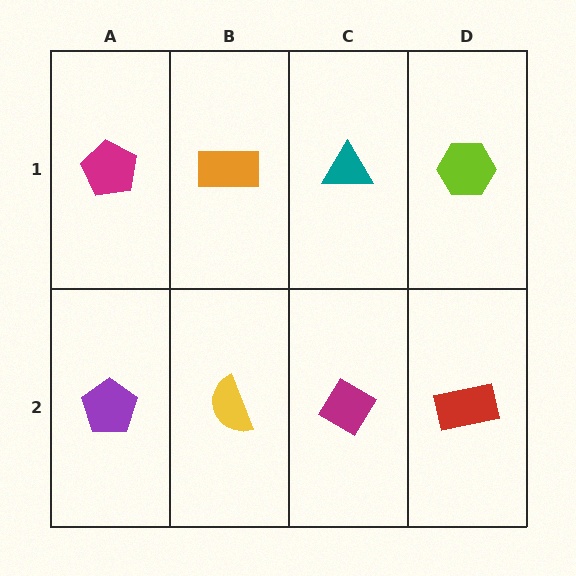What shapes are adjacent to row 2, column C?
A teal triangle (row 1, column C), a yellow semicircle (row 2, column B), a red rectangle (row 2, column D).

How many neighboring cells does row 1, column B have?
3.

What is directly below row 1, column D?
A red rectangle.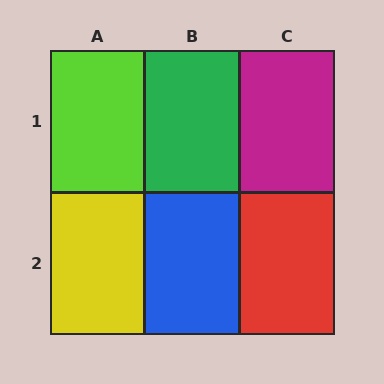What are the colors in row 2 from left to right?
Yellow, blue, red.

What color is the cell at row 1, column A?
Lime.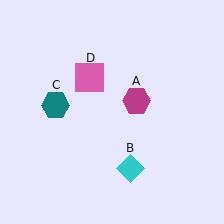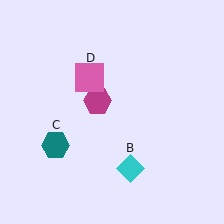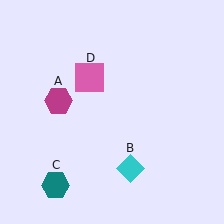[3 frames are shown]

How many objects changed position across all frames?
2 objects changed position: magenta hexagon (object A), teal hexagon (object C).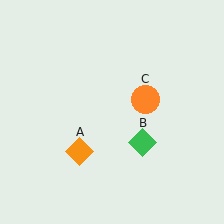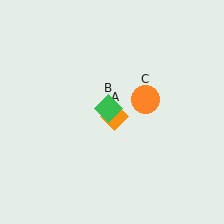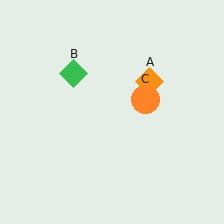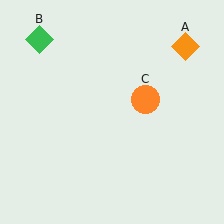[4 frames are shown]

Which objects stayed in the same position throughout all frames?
Orange circle (object C) remained stationary.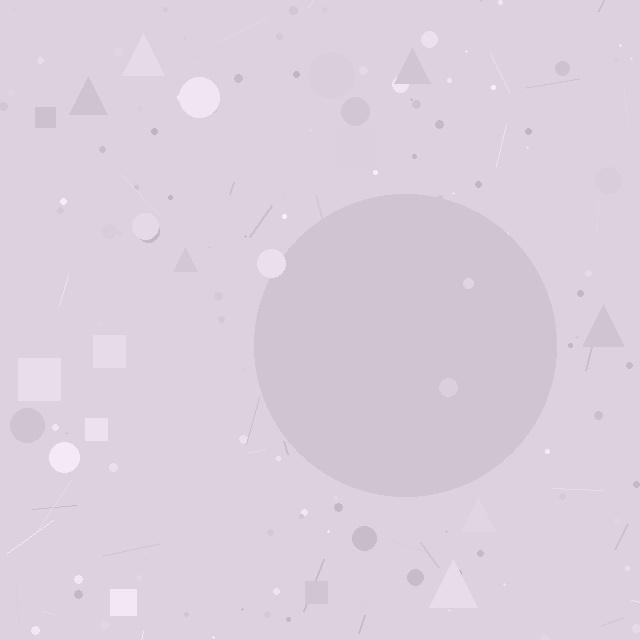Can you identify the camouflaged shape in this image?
The camouflaged shape is a circle.